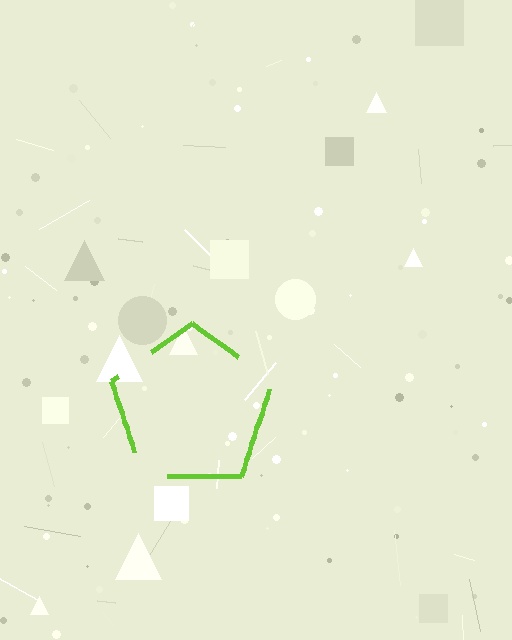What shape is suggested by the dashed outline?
The dashed outline suggests a pentagon.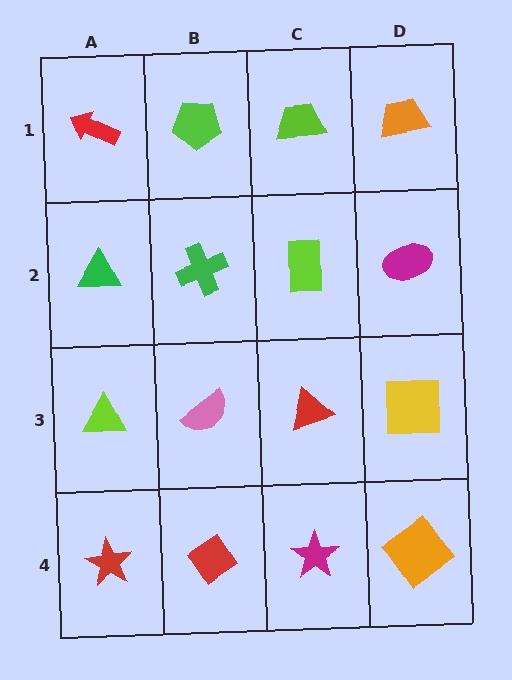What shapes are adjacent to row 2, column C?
A lime trapezoid (row 1, column C), a red triangle (row 3, column C), a green cross (row 2, column B), a magenta ellipse (row 2, column D).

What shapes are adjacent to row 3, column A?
A green triangle (row 2, column A), a red star (row 4, column A), a pink semicircle (row 3, column B).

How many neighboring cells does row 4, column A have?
2.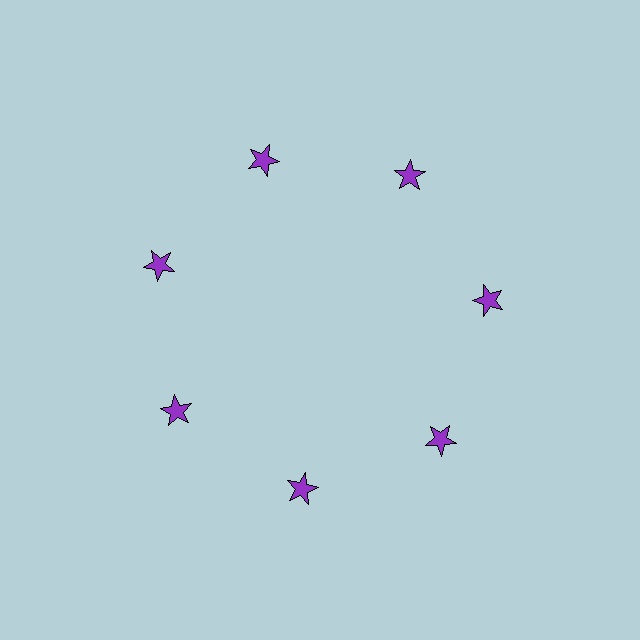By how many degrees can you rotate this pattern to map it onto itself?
The pattern maps onto itself every 51 degrees of rotation.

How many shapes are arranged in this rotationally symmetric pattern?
There are 7 shapes, arranged in 7 groups of 1.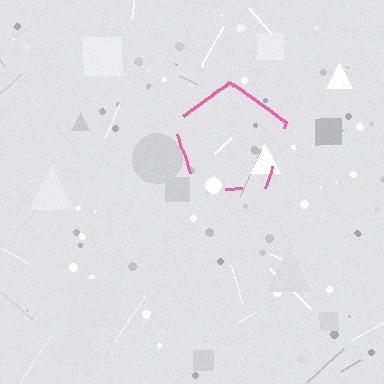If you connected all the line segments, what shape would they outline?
They would outline a pentagon.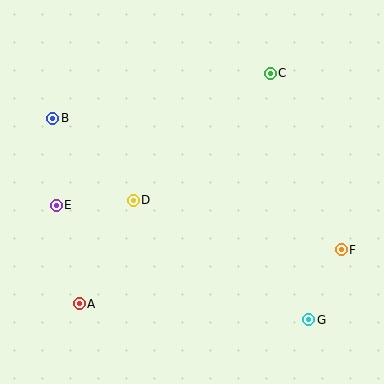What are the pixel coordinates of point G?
Point G is at (309, 320).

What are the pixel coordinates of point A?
Point A is at (79, 304).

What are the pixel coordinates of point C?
Point C is at (270, 73).